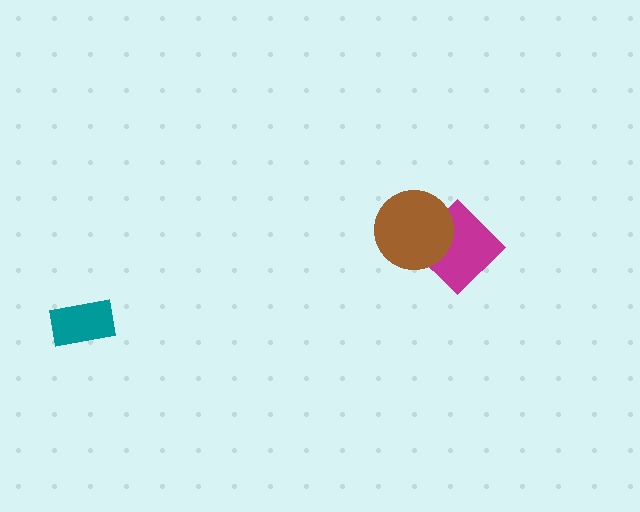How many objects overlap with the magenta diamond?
1 object overlaps with the magenta diamond.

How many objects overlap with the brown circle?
1 object overlaps with the brown circle.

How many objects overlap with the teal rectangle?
0 objects overlap with the teal rectangle.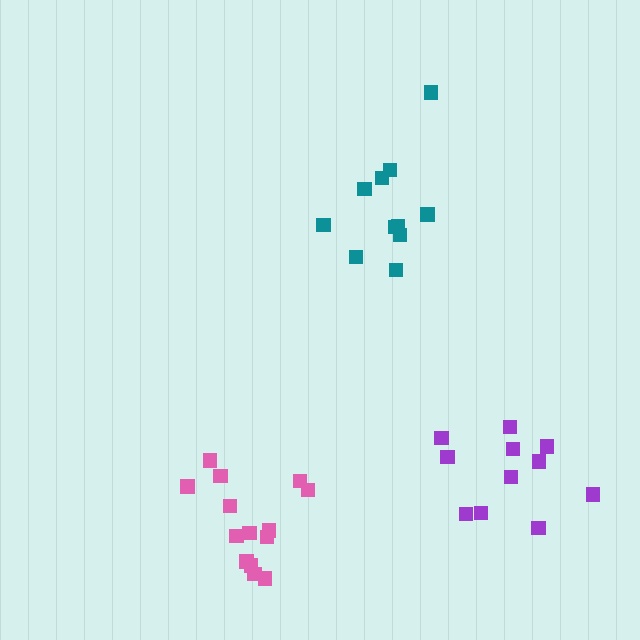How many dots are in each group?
Group 1: 14 dots, Group 2: 11 dots, Group 3: 11 dots (36 total).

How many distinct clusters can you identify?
There are 3 distinct clusters.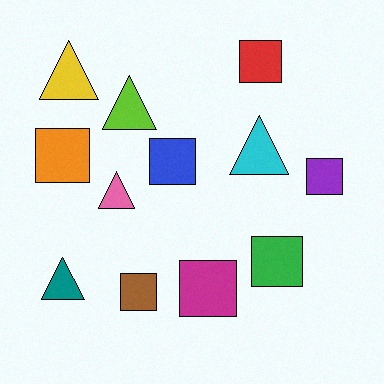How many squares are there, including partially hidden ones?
There are 7 squares.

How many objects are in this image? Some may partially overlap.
There are 12 objects.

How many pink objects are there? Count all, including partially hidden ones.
There is 1 pink object.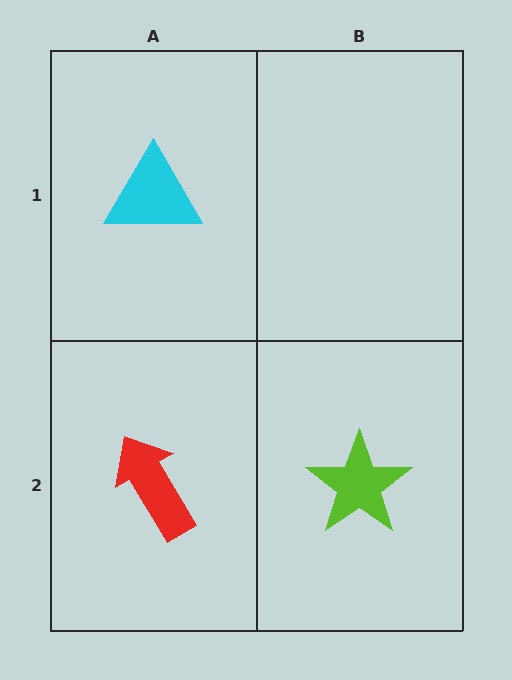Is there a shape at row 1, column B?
No, that cell is empty.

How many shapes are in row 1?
1 shape.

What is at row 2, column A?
A red arrow.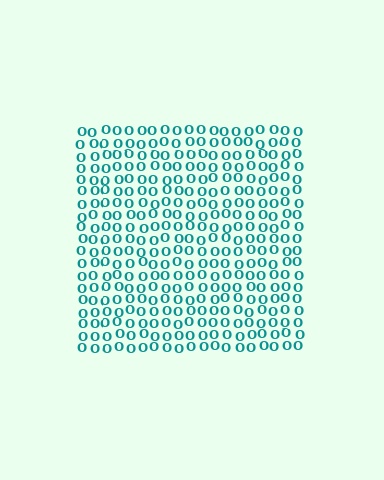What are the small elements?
The small elements are letter O's.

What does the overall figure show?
The overall figure shows a square.